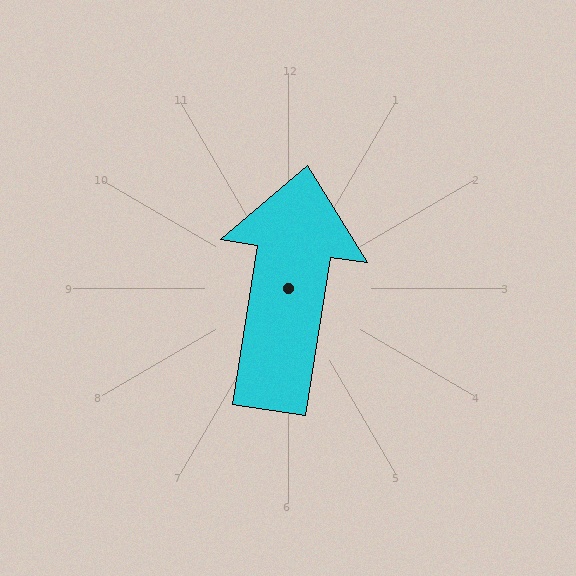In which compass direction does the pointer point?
North.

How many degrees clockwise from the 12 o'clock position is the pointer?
Approximately 9 degrees.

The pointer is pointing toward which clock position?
Roughly 12 o'clock.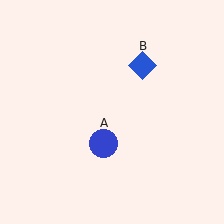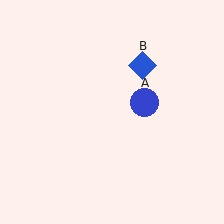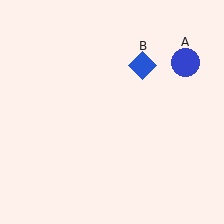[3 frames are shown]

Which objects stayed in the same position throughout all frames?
Blue diamond (object B) remained stationary.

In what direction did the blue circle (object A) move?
The blue circle (object A) moved up and to the right.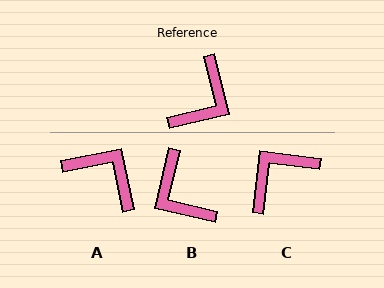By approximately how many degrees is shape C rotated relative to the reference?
Approximately 160 degrees counter-clockwise.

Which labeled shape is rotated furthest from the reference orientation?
C, about 160 degrees away.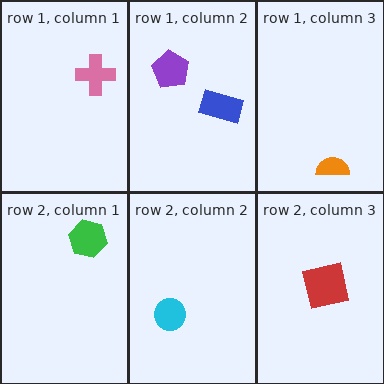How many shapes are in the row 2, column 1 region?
1.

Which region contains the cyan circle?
The row 2, column 2 region.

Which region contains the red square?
The row 2, column 3 region.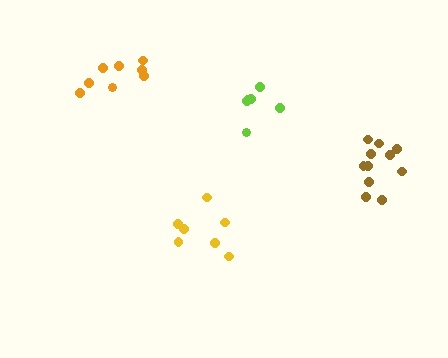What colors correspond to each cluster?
The clusters are colored: lime, yellow, orange, brown.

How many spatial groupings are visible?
There are 4 spatial groupings.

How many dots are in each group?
Group 1: 6 dots, Group 2: 7 dots, Group 3: 8 dots, Group 4: 11 dots (32 total).